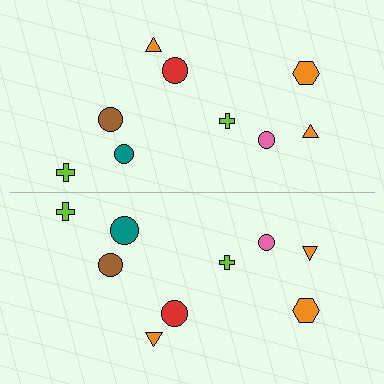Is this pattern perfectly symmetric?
No, the pattern is not perfectly symmetric. The teal circle on the bottom side has a different size than its mirror counterpart.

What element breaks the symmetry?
The teal circle on the bottom side has a different size than its mirror counterpart.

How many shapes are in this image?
There are 18 shapes in this image.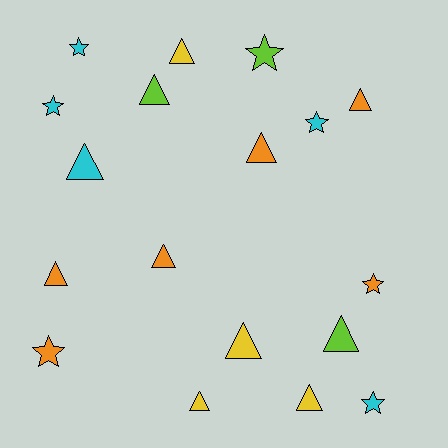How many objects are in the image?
There are 18 objects.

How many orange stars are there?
There are 2 orange stars.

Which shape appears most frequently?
Triangle, with 11 objects.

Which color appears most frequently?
Orange, with 6 objects.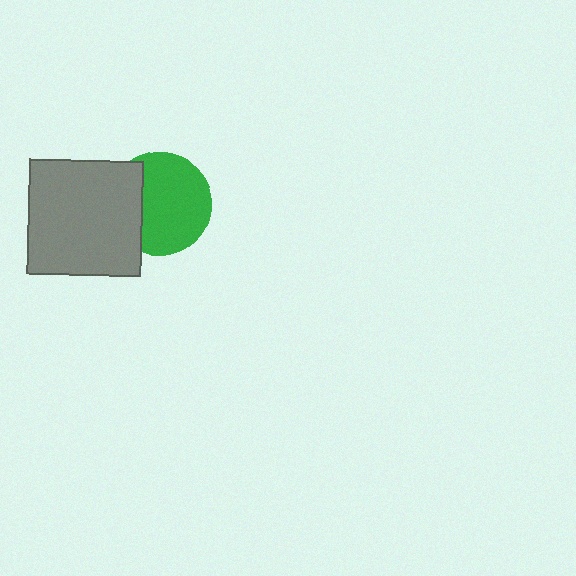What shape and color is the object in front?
The object in front is a gray square.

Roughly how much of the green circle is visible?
Most of it is visible (roughly 70%).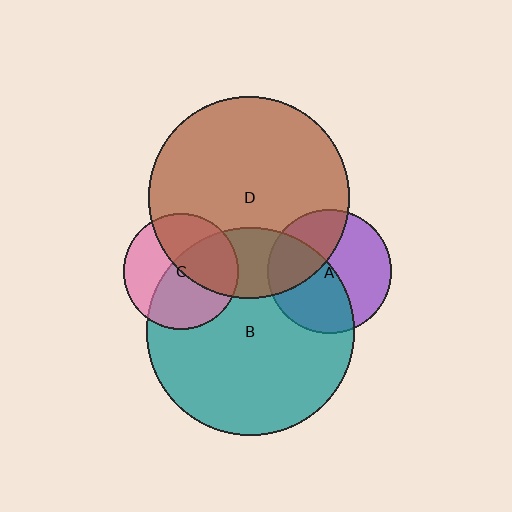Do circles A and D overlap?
Yes.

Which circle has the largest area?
Circle B (teal).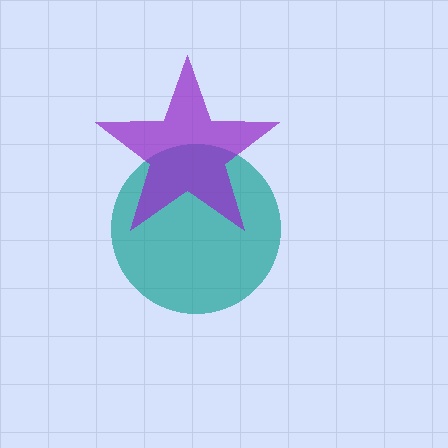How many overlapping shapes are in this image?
There are 2 overlapping shapes in the image.